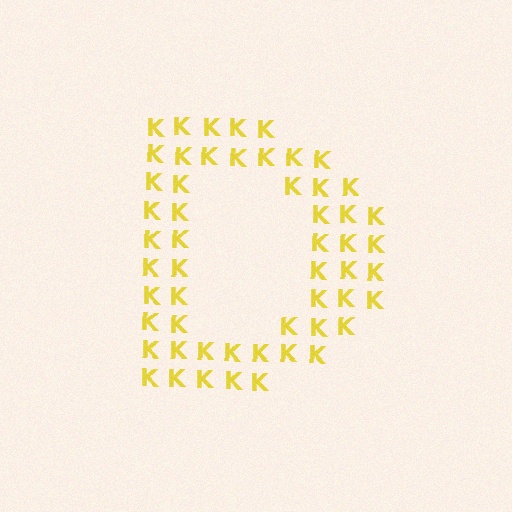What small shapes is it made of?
It is made of small letter K's.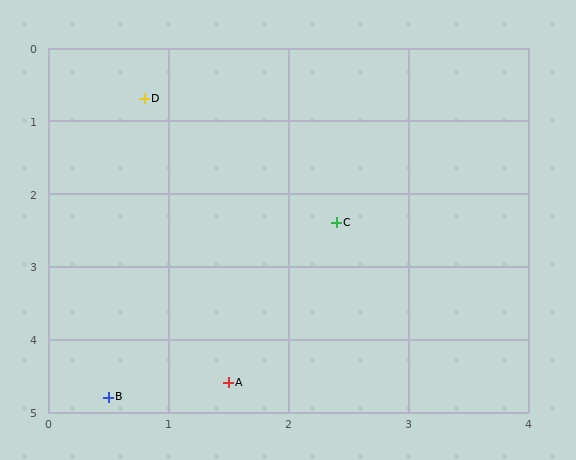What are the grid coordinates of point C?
Point C is at approximately (2.4, 2.4).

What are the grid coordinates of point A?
Point A is at approximately (1.5, 4.6).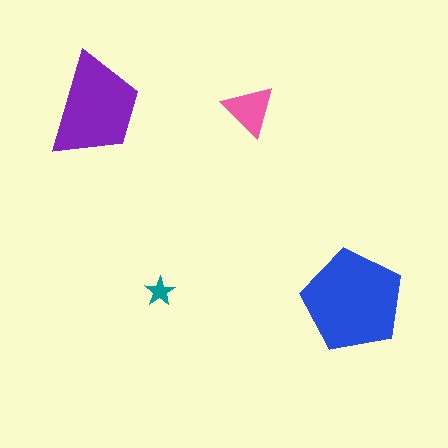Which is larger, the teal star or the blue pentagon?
The blue pentagon.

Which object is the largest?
The blue pentagon.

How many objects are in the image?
There are 4 objects in the image.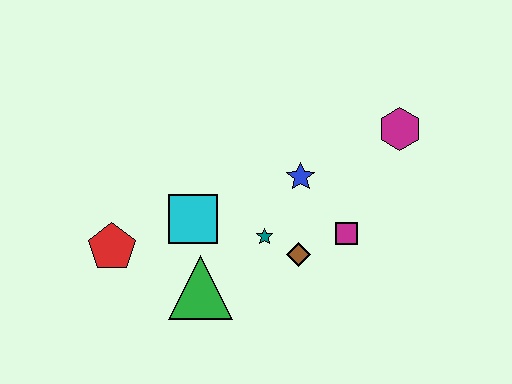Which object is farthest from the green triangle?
The magenta hexagon is farthest from the green triangle.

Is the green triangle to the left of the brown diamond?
Yes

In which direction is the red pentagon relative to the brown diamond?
The red pentagon is to the left of the brown diamond.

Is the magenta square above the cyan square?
No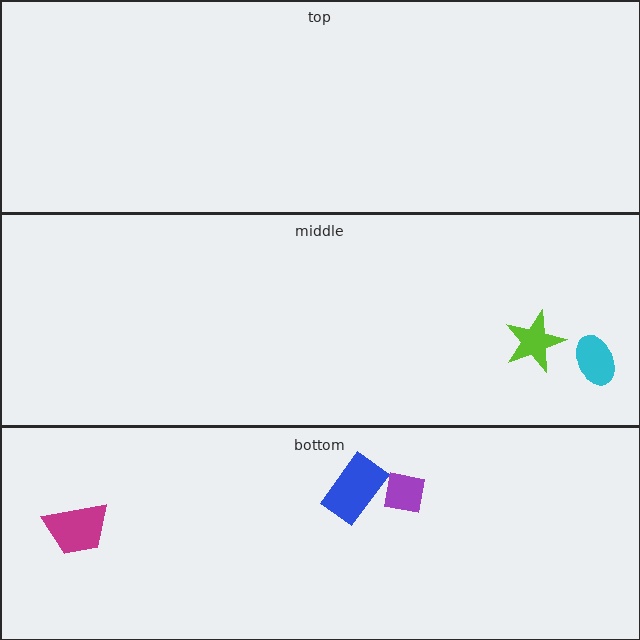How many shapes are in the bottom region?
3.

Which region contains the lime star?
The middle region.